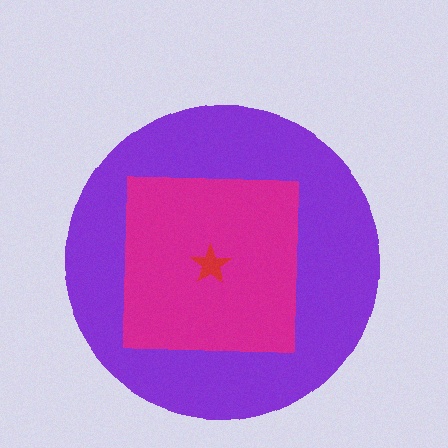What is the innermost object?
The red star.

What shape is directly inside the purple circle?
The magenta square.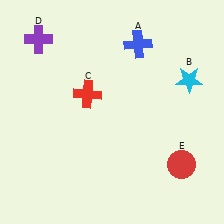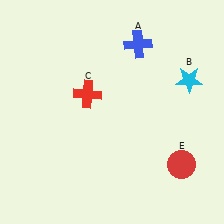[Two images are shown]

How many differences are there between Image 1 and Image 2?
There is 1 difference between the two images.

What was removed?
The purple cross (D) was removed in Image 2.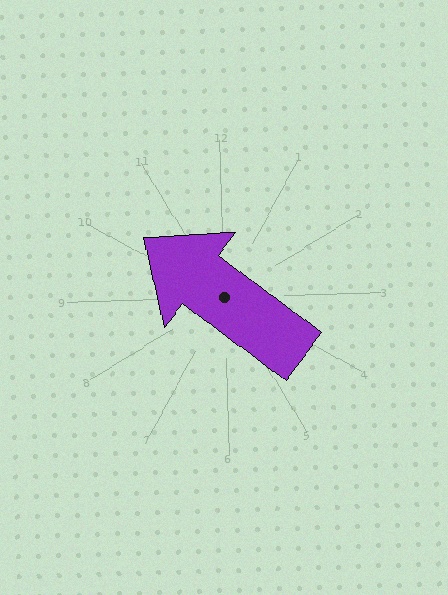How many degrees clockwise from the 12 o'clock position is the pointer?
Approximately 308 degrees.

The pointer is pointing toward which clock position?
Roughly 10 o'clock.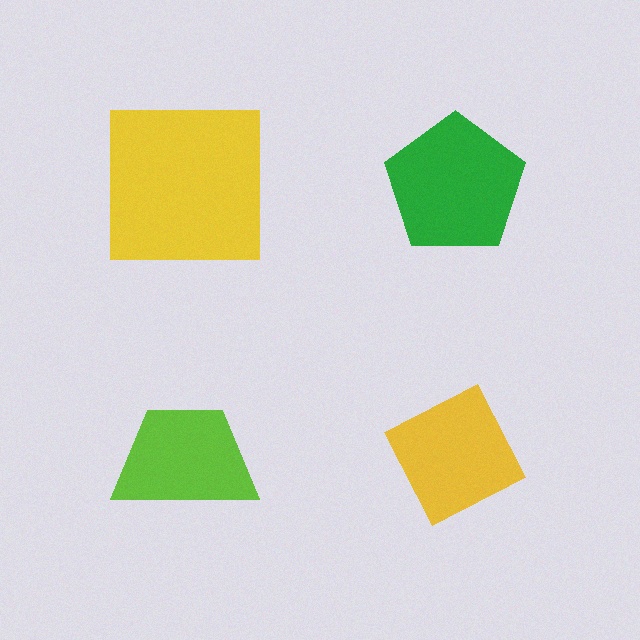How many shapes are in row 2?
2 shapes.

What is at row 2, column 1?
A lime trapezoid.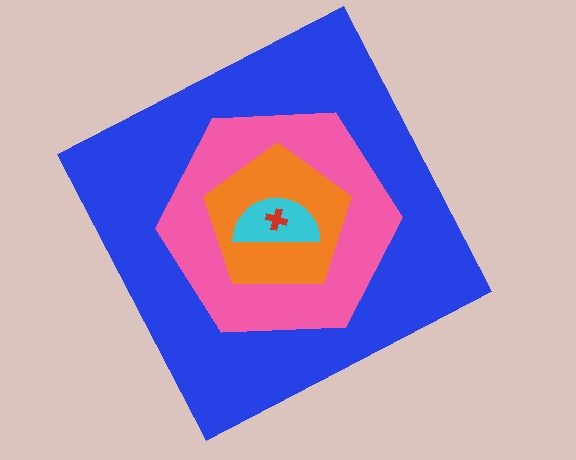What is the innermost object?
The red cross.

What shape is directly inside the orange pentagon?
The cyan semicircle.